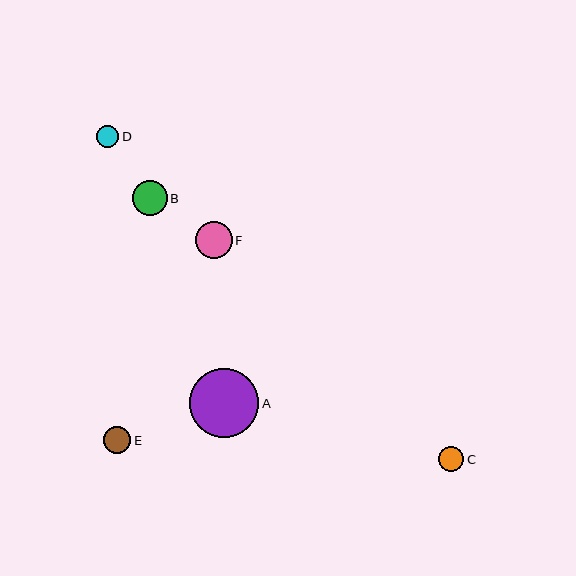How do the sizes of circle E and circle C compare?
Circle E and circle C are approximately the same size.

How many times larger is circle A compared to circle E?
Circle A is approximately 2.5 times the size of circle E.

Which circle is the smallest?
Circle D is the smallest with a size of approximately 22 pixels.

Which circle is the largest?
Circle A is the largest with a size of approximately 69 pixels.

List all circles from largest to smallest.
From largest to smallest: A, F, B, E, C, D.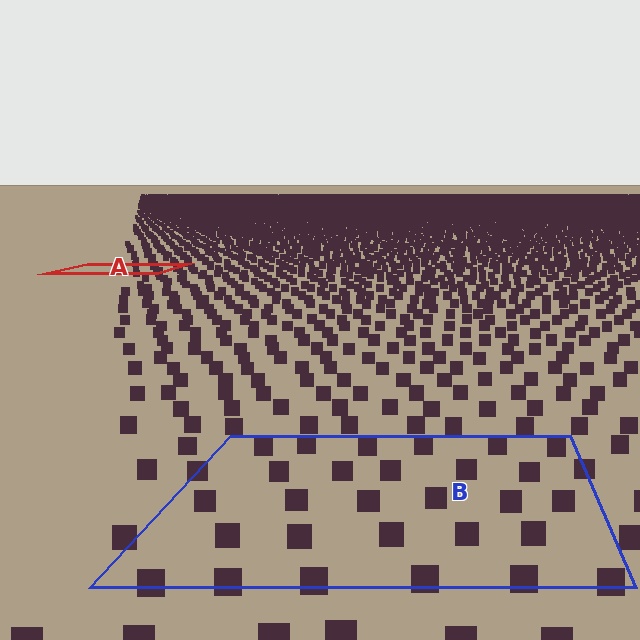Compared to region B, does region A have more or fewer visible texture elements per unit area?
Region A has more texture elements per unit area — they are packed more densely because it is farther away.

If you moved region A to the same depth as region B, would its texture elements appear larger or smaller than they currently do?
They would appear larger. At a closer depth, the same texture elements are projected at a bigger on-screen size.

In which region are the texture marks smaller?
The texture marks are smaller in region A, because it is farther away.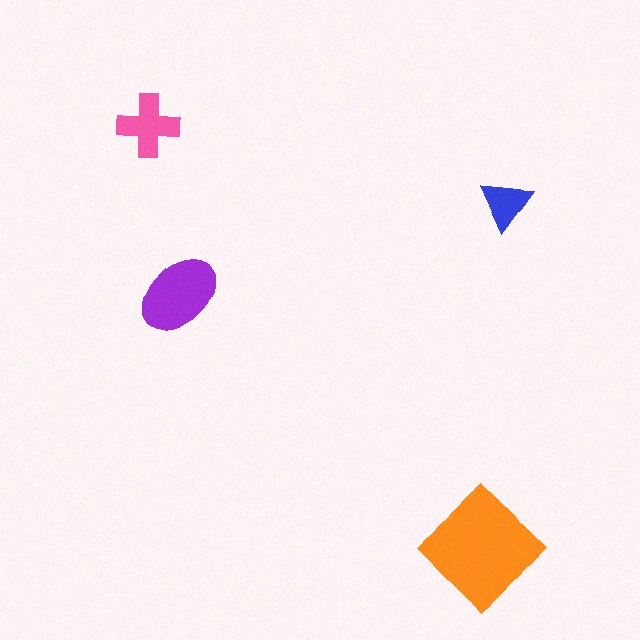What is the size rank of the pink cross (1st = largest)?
3rd.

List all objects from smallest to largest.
The blue triangle, the pink cross, the purple ellipse, the orange diamond.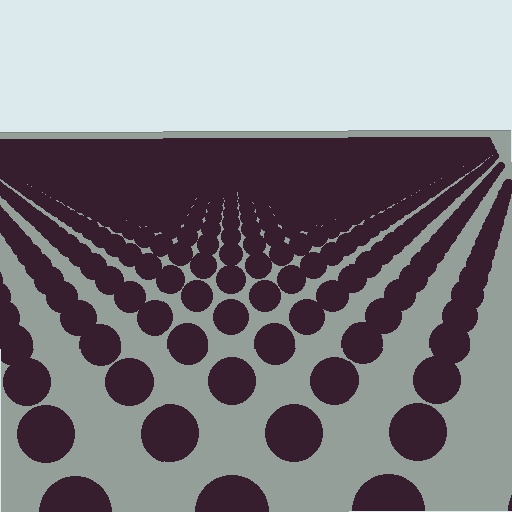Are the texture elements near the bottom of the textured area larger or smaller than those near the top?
Larger. Near the bottom, elements are closer to the viewer and appear at a bigger on-screen size.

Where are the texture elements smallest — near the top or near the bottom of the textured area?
Near the top.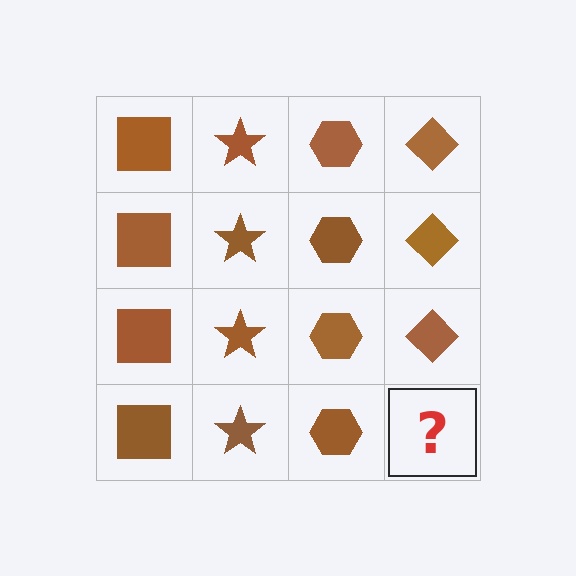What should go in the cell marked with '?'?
The missing cell should contain a brown diamond.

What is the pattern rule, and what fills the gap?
The rule is that each column has a consistent shape. The gap should be filled with a brown diamond.